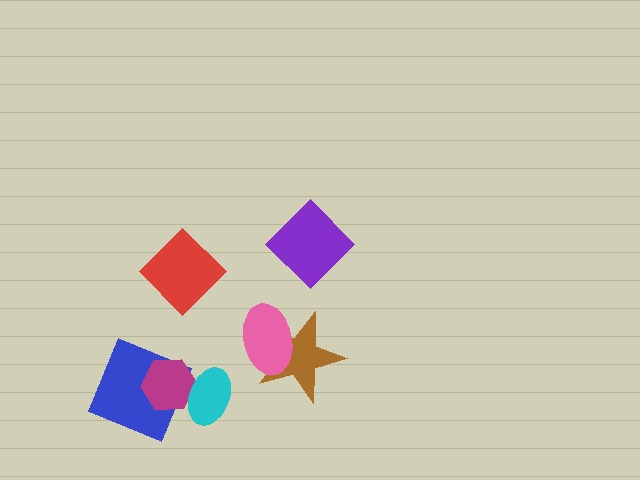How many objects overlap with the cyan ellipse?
1 object overlaps with the cyan ellipse.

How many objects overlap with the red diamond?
0 objects overlap with the red diamond.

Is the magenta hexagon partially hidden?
Yes, it is partially covered by another shape.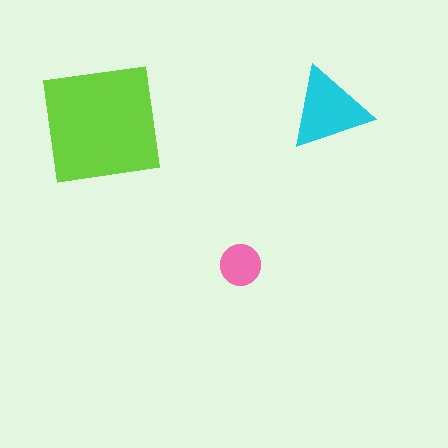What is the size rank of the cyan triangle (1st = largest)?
2nd.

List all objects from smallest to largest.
The pink circle, the cyan triangle, the lime square.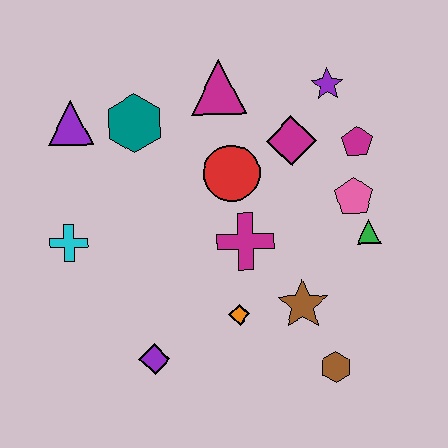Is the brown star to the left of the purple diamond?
No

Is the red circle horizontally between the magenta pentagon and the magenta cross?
No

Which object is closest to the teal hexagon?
The purple triangle is closest to the teal hexagon.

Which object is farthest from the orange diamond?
The purple triangle is farthest from the orange diamond.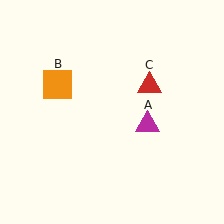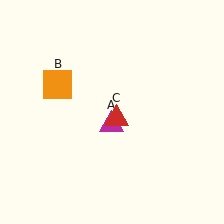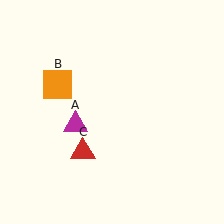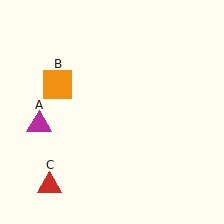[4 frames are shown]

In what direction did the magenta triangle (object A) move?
The magenta triangle (object A) moved left.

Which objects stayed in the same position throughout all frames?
Orange square (object B) remained stationary.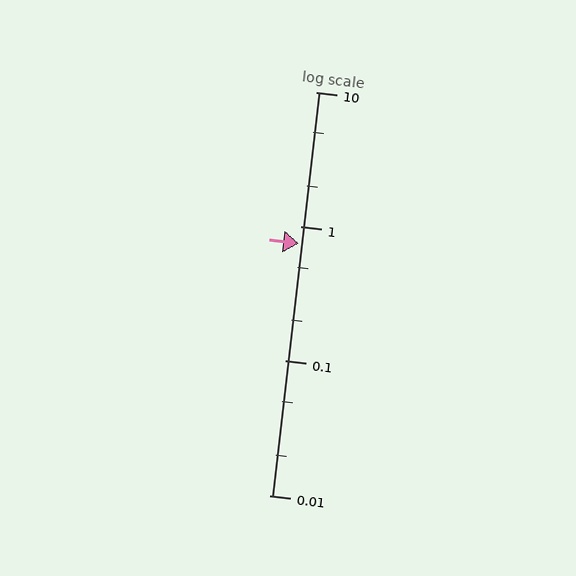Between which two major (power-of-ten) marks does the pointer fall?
The pointer is between 0.1 and 1.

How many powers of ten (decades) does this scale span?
The scale spans 3 decades, from 0.01 to 10.